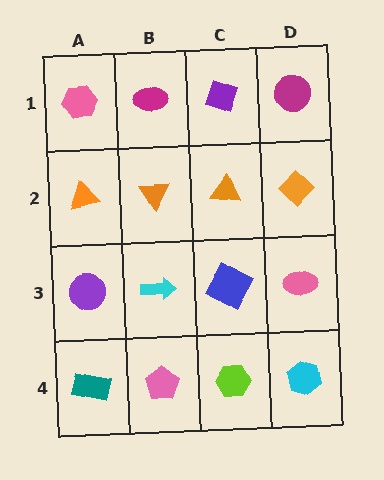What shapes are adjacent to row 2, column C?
A purple diamond (row 1, column C), a blue square (row 3, column C), an orange triangle (row 2, column B), an orange diamond (row 2, column D).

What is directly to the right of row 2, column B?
An orange triangle.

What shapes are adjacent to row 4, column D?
A pink ellipse (row 3, column D), a lime hexagon (row 4, column C).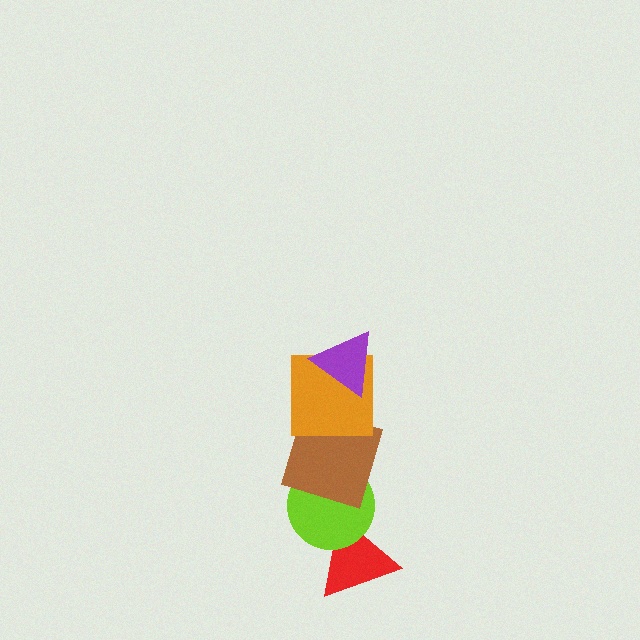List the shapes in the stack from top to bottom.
From top to bottom: the purple triangle, the orange square, the brown square, the lime circle, the red triangle.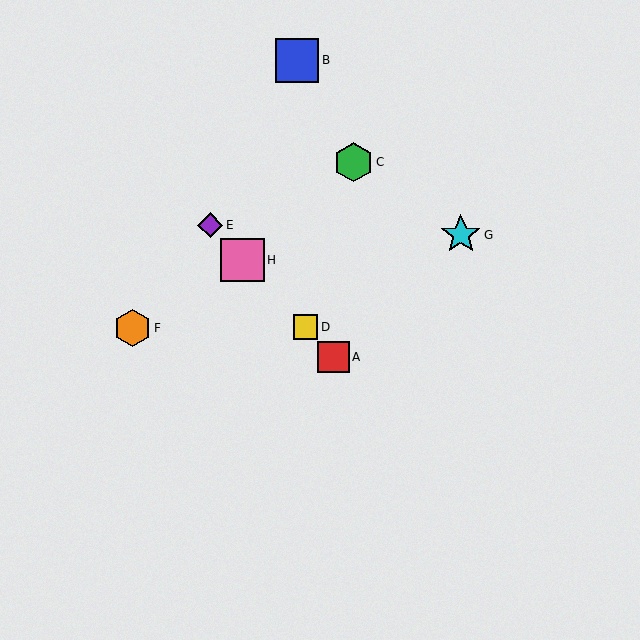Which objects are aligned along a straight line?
Objects A, D, E, H are aligned along a straight line.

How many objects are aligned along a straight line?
4 objects (A, D, E, H) are aligned along a straight line.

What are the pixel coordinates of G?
Object G is at (461, 235).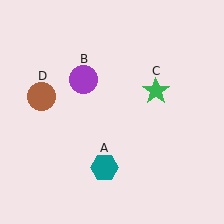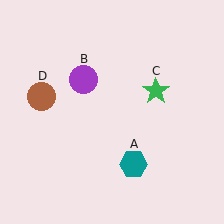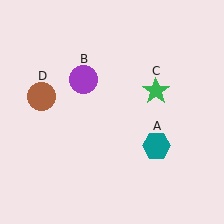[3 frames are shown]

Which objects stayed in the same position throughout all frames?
Purple circle (object B) and green star (object C) and brown circle (object D) remained stationary.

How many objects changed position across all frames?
1 object changed position: teal hexagon (object A).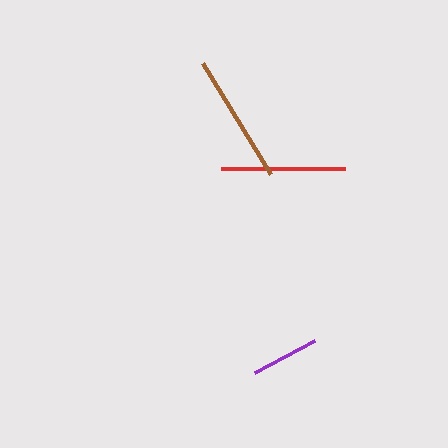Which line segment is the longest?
The brown line is the longest at approximately 130 pixels.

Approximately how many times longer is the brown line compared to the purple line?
The brown line is approximately 1.9 times the length of the purple line.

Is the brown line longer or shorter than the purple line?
The brown line is longer than the purple line.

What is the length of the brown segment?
The brown segment is approximately 130 pixels long.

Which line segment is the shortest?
The purple line is the shortest at approximately 68 pixels.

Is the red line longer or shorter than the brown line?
The brown line is longer than the red line.